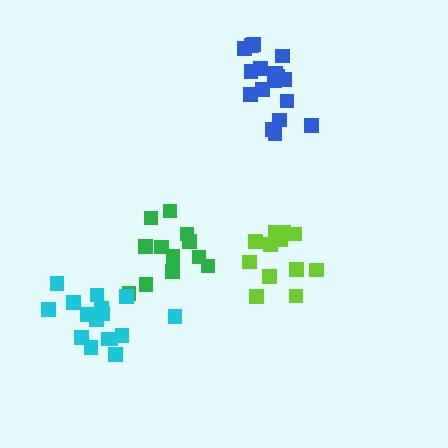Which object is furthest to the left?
The cyan cluster is leftmost.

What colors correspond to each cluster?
The clusters are colored: green, blue, lime, cyan.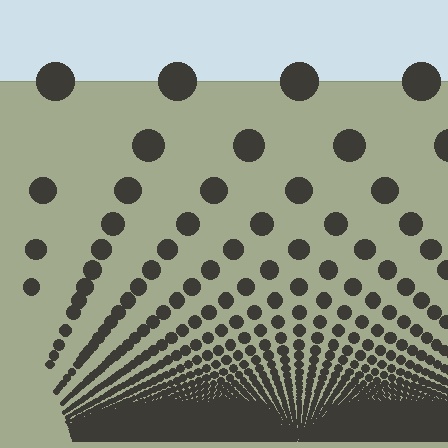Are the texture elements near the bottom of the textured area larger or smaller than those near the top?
Smaller. The gradient is inverted — elements near the bottom are smaller and denser.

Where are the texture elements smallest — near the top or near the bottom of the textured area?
Near the bottom.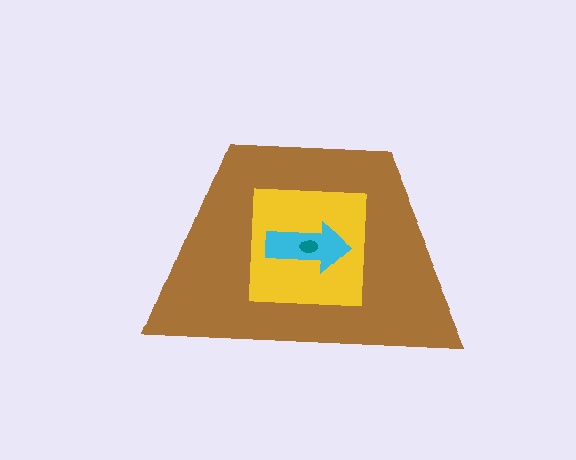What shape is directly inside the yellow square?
The cyan arrow.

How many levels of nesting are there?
4.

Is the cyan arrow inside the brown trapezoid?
Yes.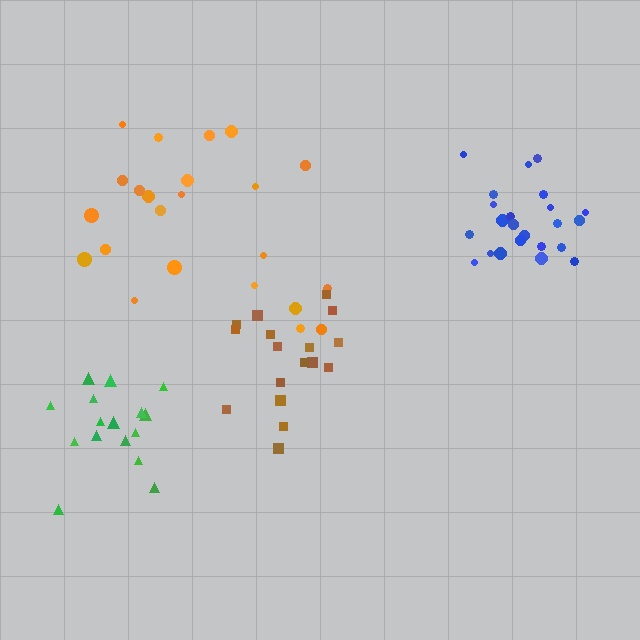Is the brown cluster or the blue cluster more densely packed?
Blue.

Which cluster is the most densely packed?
Blue.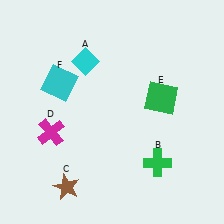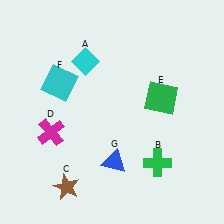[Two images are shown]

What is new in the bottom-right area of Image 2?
A blue triangle (G) was added in the bottom-right area of Image 2.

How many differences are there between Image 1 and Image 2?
There is 1 difference between the two images.